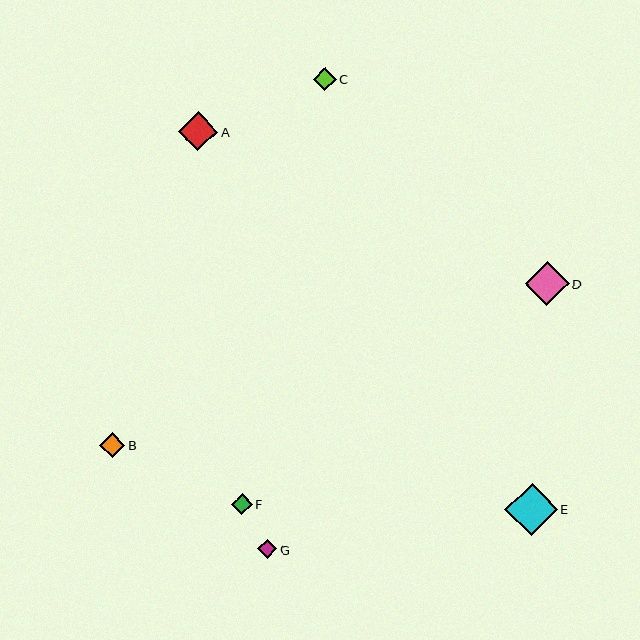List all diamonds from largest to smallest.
From largest to smallest: E, D, A, B, C, F, G.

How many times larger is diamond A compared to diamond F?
Diamond A is approximately 1.9 times the size of diamond F.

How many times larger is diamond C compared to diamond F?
Diamond C is approximately 1.1 times the size of diamond F.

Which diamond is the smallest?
Diamond G is the smallest with a size of approximately 19 pixels.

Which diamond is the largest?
Diamond E is the largest with a size of approximately 52 pixels.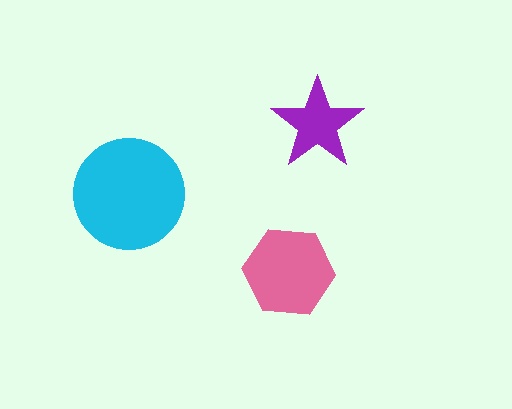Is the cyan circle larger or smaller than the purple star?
Larger.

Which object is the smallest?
The purple star.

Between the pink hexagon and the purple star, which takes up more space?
The pink hexagon.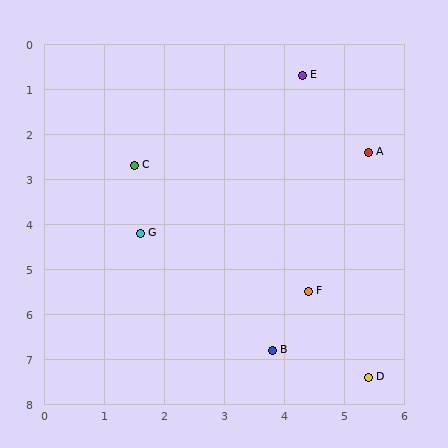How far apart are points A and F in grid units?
Points A and F are about 3.3 grid units apart.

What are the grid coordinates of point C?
Point C is at approximately (1.5, 2.7).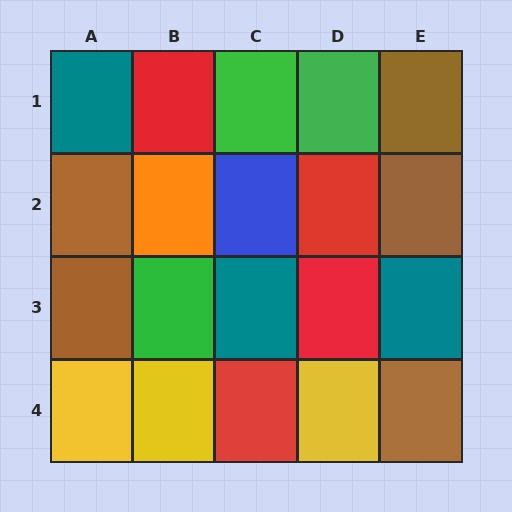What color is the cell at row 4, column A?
Yellow.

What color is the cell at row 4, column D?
Yellow.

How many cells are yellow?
3 cells are yellow.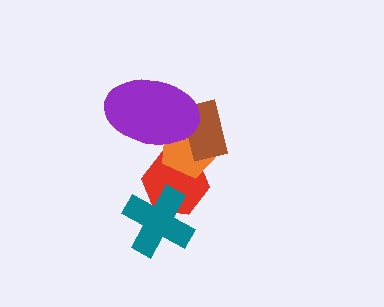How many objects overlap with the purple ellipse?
2 objects overlap with the purple ellipse.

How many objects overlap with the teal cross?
1 object overlaps with the teal cross.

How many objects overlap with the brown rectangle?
2 objects overlap with the brown rectangle.